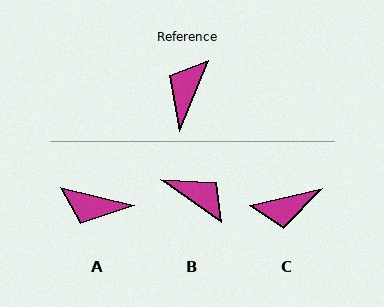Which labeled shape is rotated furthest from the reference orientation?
C, about 125 degrees away.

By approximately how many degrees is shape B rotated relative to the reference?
Approximately 103 degrees clockwise.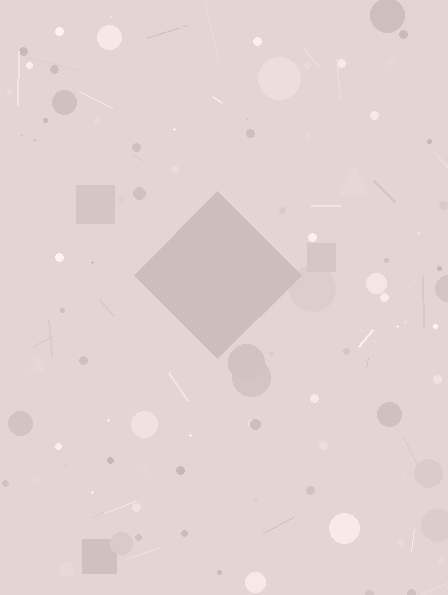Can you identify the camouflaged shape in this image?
The camouflaged shape is a diamond.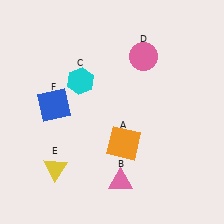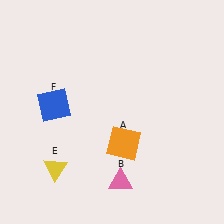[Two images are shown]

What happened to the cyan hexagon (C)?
The cyan hexagon (C) was removed in Image 2. It was in the top-left area of Image 1.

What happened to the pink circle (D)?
The pink circle (D) was removed in Image 2. It was in the top-right area of Image 1.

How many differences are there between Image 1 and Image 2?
There are 2 differences between the two images.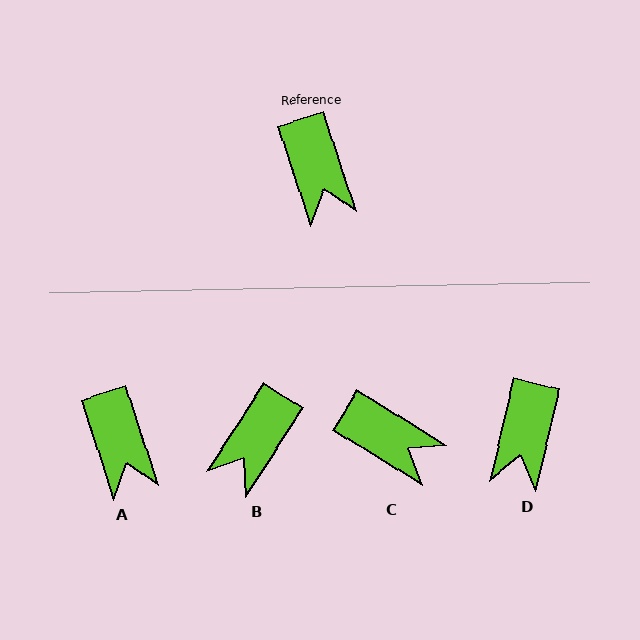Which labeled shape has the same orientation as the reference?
A.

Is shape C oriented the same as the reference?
No, it is off by about 40 degrees.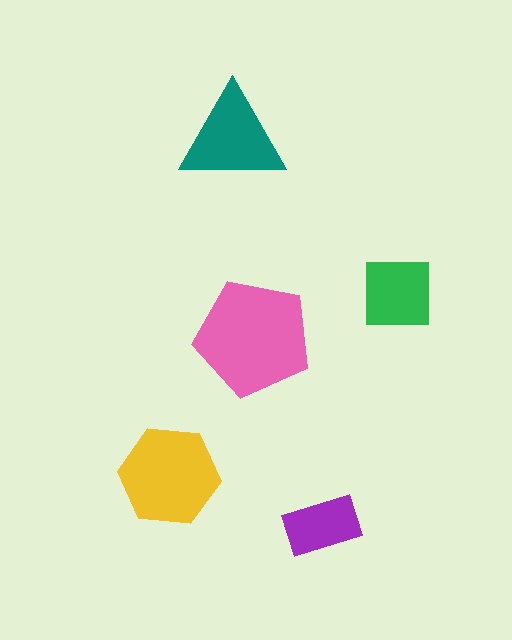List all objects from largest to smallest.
The pink pentagon, the yellow hexagon, the teal triangle, the green square, the purple rectangle.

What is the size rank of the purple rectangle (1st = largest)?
5th.